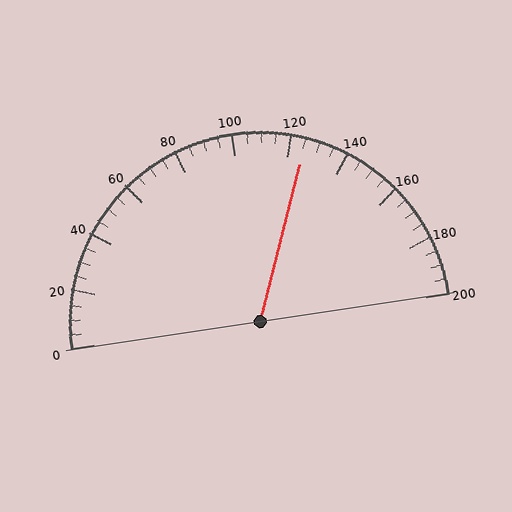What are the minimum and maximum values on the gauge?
The gauge ranges from 0 to 200.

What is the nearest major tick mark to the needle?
The nearest major tick mark is 120.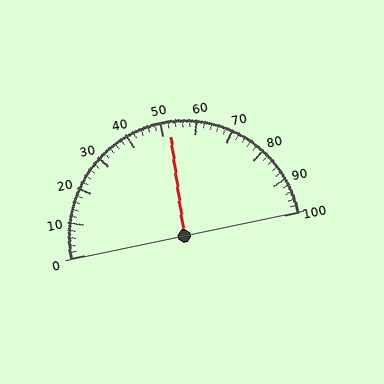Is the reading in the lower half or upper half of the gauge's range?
The reading is in the upper half of the range (0 to 100).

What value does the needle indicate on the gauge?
The needle indicates approximately 52.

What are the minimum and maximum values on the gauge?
The gauge ranges from 0 to 100.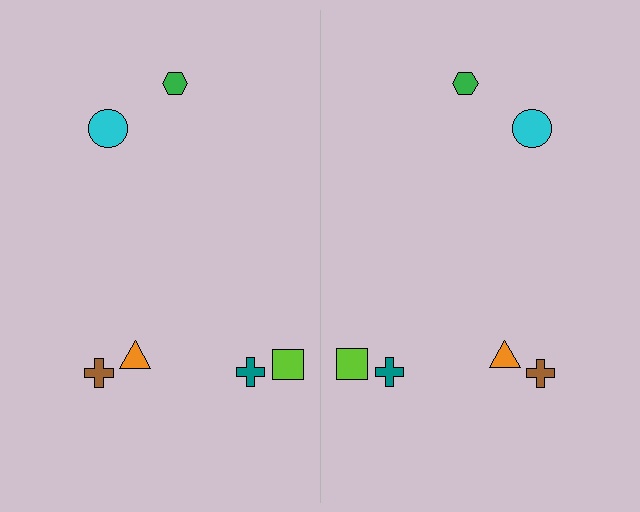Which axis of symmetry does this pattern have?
The pattern has a vertical axis of symmetry running through the center of the image.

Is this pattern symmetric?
Yes, this pattern has bilateral (reflection) symmetry.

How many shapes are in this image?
There are 12 shapes in this image.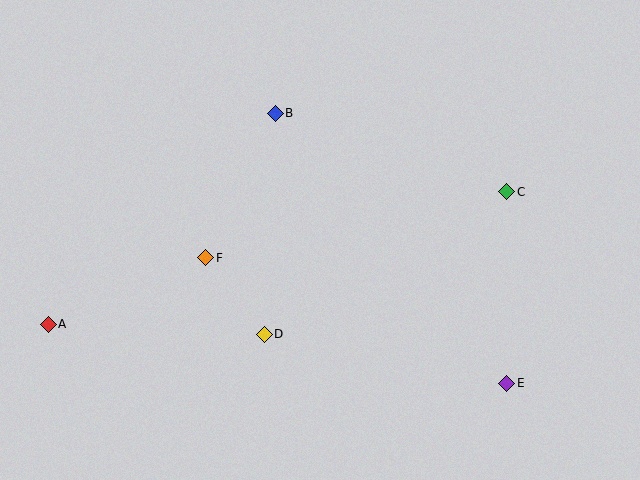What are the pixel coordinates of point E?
Point E is at (507, 383).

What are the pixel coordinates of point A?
Point A is at (48, 324).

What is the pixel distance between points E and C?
The distance between E and C is 191 pixels.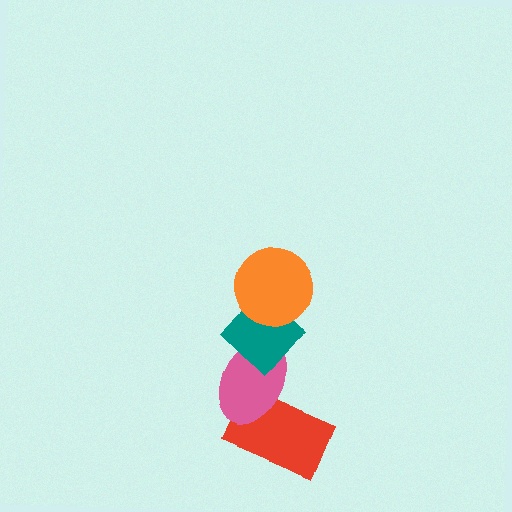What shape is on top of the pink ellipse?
The teal diamond is on top of the pink ellipse.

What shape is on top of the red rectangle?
The pink ellipse is on top of the red rectangle.